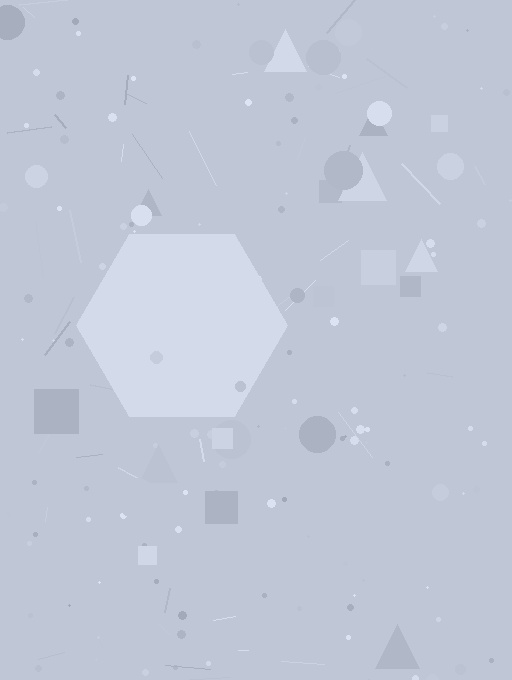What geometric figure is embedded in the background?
A hexagon is embedded in the background.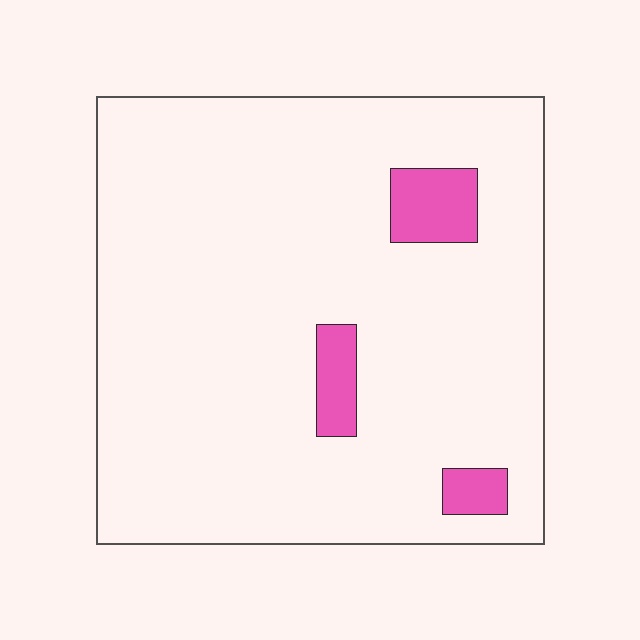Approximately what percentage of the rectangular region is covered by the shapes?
Approximately 5%.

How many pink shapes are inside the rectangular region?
3.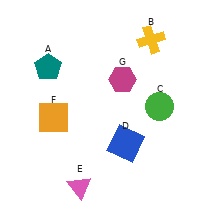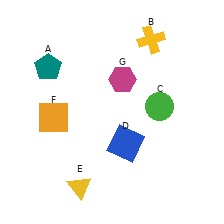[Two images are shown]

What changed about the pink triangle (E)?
In Image 1, E is pink. In Image 2, it changed to yellow.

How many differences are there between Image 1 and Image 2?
There is 1 difference between the two images.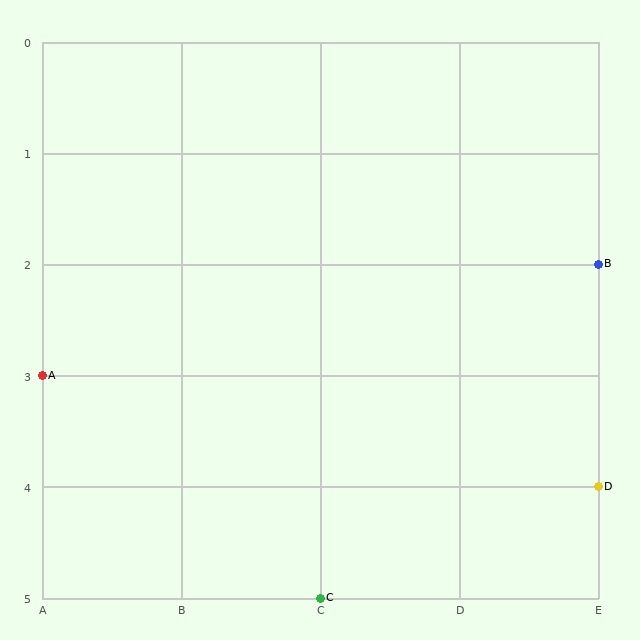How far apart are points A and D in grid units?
Points A and D are 4 columns and 1 row apart (about 4.1 grid units diagonally).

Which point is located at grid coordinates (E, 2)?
Point B is at (E, 2).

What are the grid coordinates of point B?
Point B is at grid coordinates (E, 2).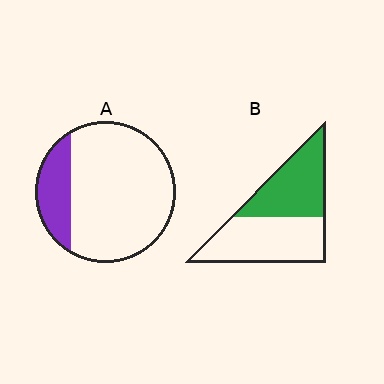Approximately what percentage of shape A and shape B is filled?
A is approximately 20% and B is approximately 45%.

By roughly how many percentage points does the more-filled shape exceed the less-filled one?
By roughly 25 percentage points (B over A).